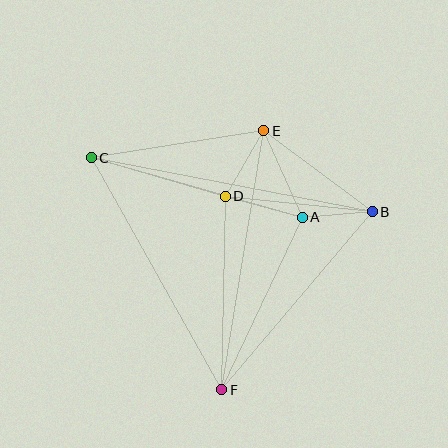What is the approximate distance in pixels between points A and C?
The distance between A and C is approximately 220 pixels.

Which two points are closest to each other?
Points A and B are closest to each other.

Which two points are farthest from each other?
Points B and C are farthest from each other.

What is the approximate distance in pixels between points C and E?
The distance between C and E is approximately 175 pixels.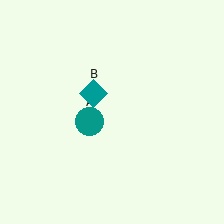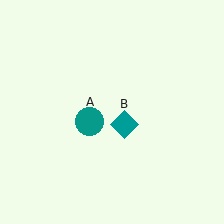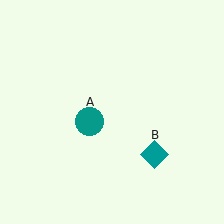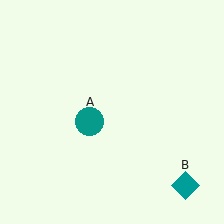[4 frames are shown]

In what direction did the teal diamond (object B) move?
The teal diamond (object B) moved down and to the right.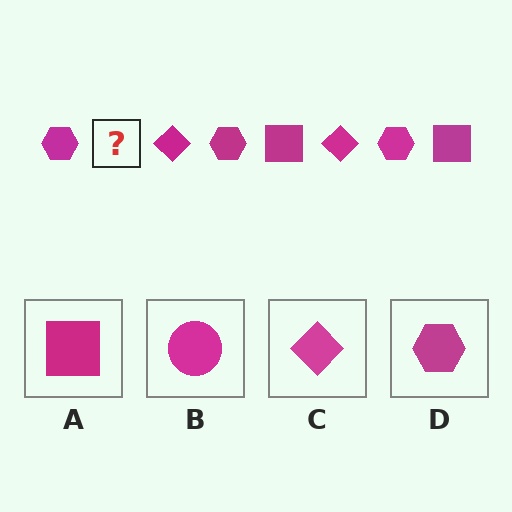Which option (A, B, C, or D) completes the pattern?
A.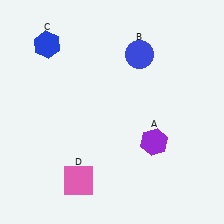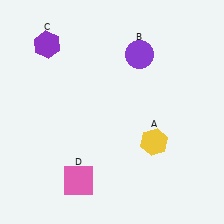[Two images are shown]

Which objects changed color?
A changed from purple to yellow. B changed from blue to purple. C changed from blue to purple.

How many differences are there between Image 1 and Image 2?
There are 3 differences between the two images.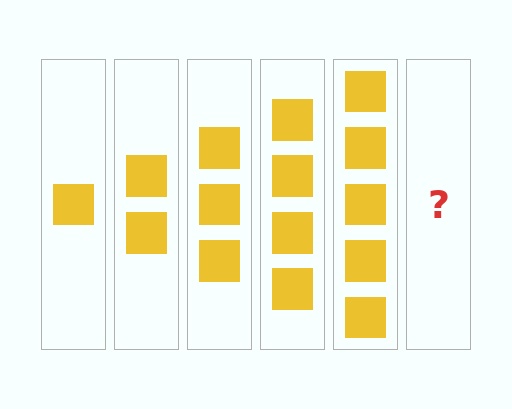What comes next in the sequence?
The next element should be 6 squares.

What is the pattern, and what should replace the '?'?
The pattern is that each step adds one more square. The '?' should be 6 squares.